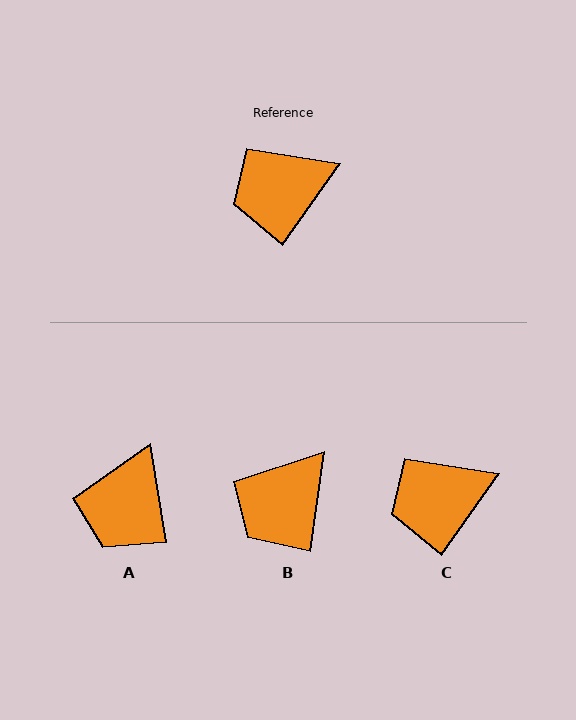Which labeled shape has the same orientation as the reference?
C.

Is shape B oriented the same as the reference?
No, it is off by about 27 degrees.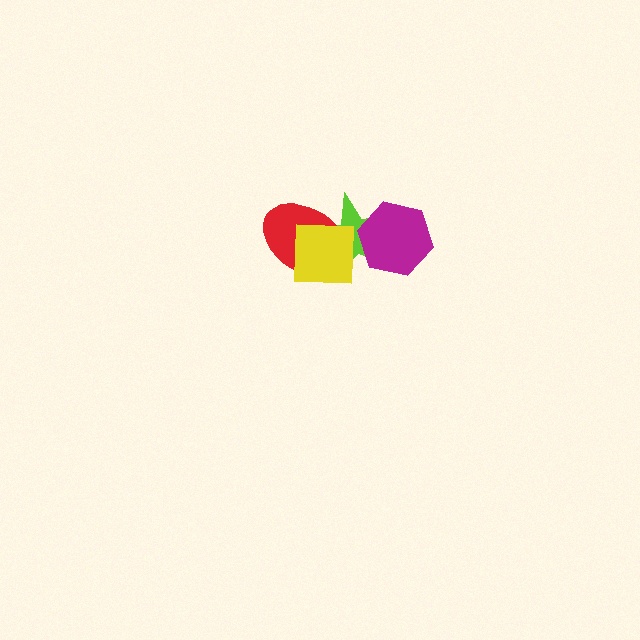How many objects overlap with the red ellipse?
2 objects overlap with the red ellipse.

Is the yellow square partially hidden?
No, no other shape covers it.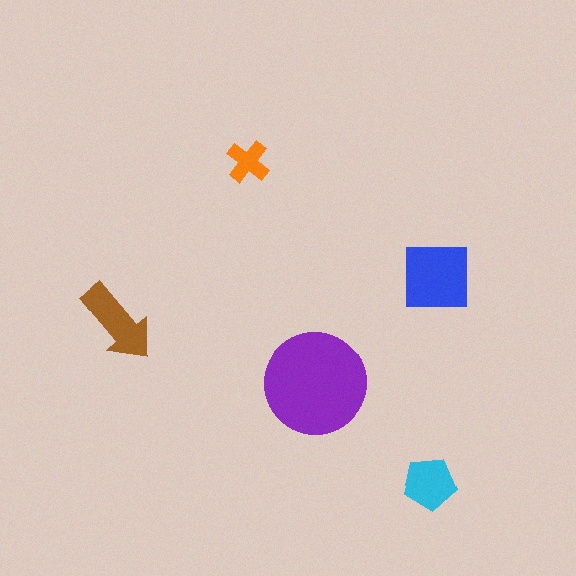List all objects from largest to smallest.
The purple circle, the blue square, the brown arrow, the cyan pentagon, the orange cross.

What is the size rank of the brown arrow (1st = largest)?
3rd.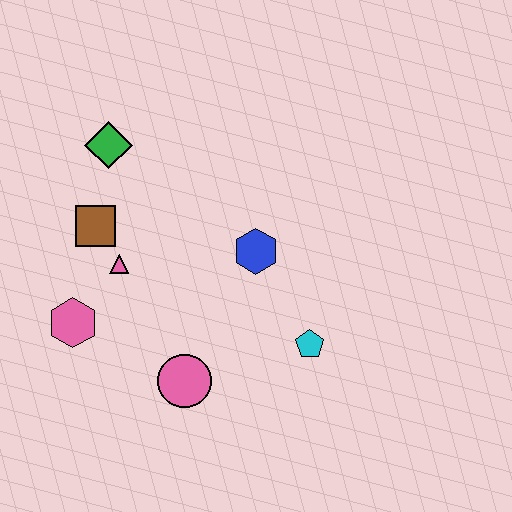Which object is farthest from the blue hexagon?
The pink hexagon is farthest from the blue hexagon.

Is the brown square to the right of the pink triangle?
No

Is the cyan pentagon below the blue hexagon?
Yes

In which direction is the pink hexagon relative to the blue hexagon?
The pink hexagon is to the left of the blue hexagon.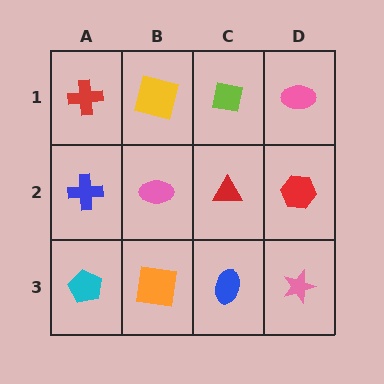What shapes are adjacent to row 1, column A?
A blue cross (row 2, column A), a yellow square (row 1, column B).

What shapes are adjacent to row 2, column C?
A lime square (row 1, column C), a blue ellipse (row 3, column C), a pink ellipse (row 2, column B), a red hexagon (row 2, column D).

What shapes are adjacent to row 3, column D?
A red hexagon (row 2, column D), a blue ellipse (row 3, column C).